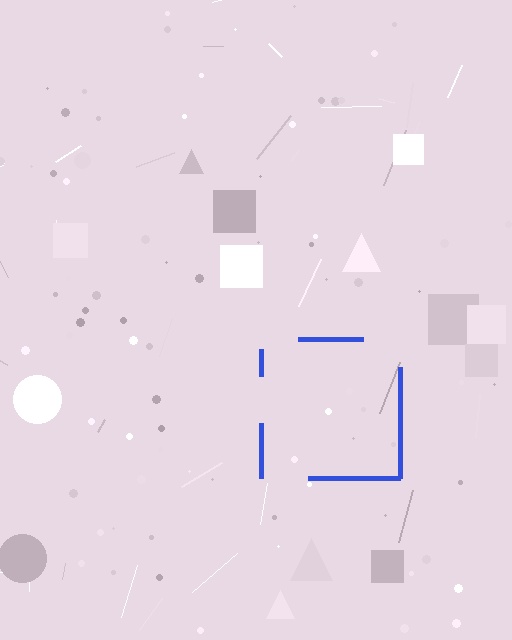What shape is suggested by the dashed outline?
The dashed outline suggests a square.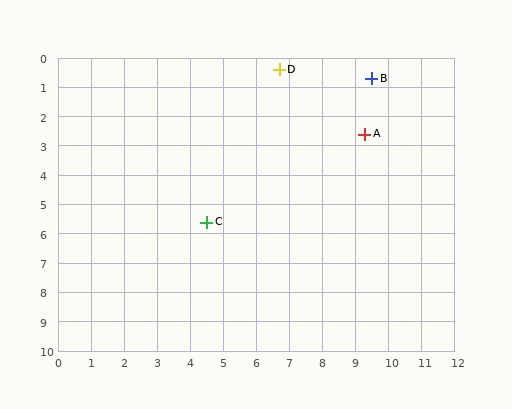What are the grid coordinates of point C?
Point C is at approximately (4.5, 5.6).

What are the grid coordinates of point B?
Point B is at approximately (9.5, 0.7).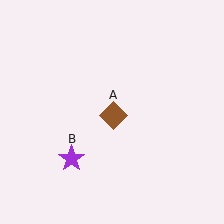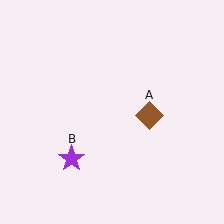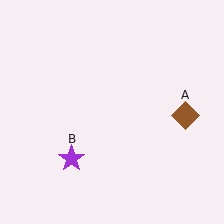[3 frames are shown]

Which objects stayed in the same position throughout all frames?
Purple star (object B) remained stationary.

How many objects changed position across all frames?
1 object changed position: brown diamond (object A).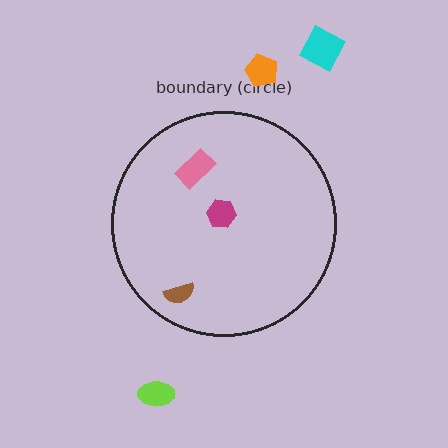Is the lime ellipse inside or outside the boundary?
Outside.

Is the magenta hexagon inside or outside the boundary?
Inside.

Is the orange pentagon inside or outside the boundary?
Outside.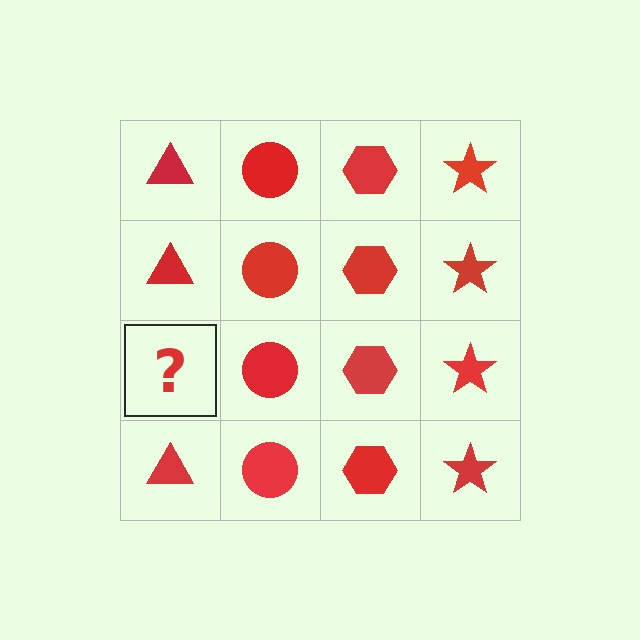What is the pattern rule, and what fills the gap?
The rule is that each column has a consistent shape. The gap should be filled with a red triangle.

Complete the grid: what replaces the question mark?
The question mark should be replaced with a red triangle.